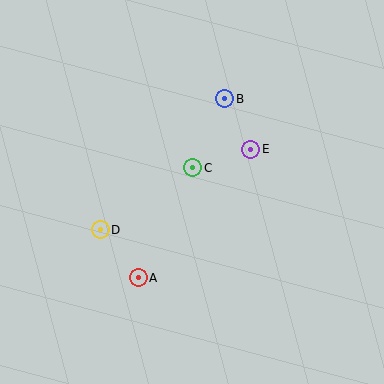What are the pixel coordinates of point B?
Point B is at (225, 99).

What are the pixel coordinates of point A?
Point A is at (138, 278).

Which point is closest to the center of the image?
Point C at (193, 168) is closest to the center.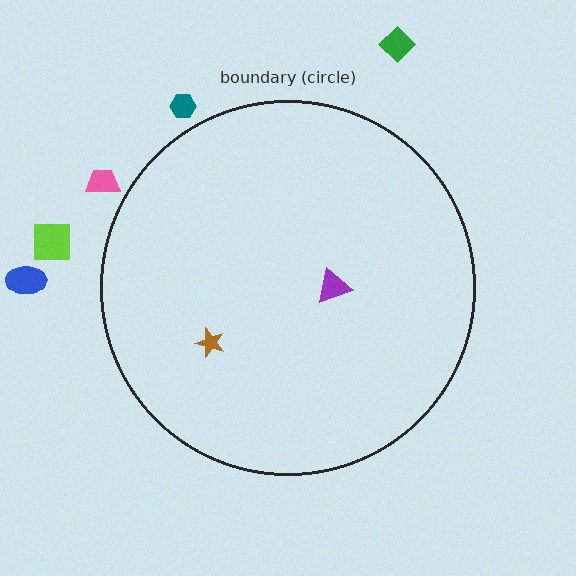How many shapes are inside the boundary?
2 inside, 5 outside.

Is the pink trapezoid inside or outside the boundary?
Outside.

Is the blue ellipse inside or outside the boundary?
Outside.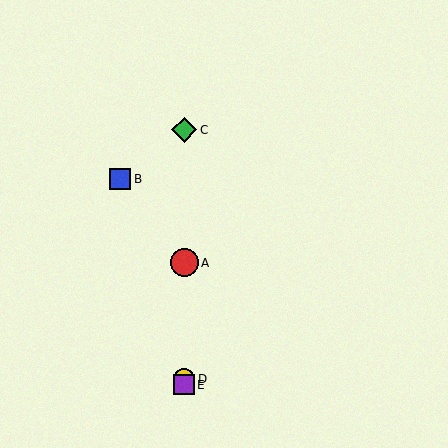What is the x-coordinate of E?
Object E is at x≈184.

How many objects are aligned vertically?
4 objects (A, C, D, E) are aligned vertically.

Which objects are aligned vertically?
Objects A, C, D, E are aligned vertically.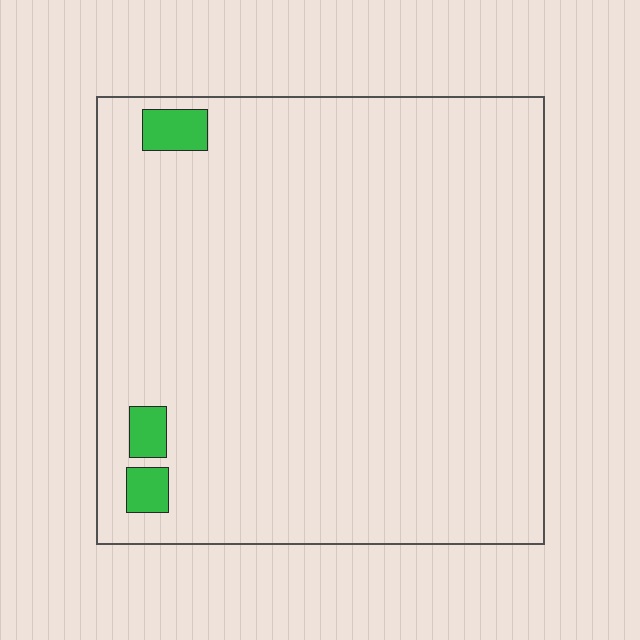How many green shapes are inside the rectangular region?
3.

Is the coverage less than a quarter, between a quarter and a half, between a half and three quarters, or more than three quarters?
Less than a quarter.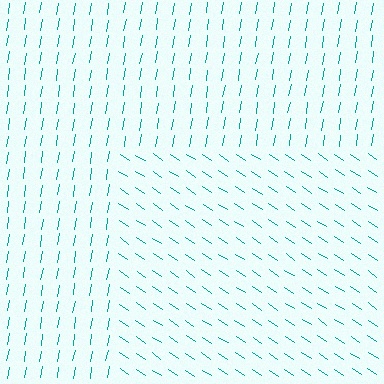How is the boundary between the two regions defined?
The boundary is defined purely by a change in line orientation (approximately 66 degrees difference). All lines are the same color and thickness.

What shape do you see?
I see a rectangle.